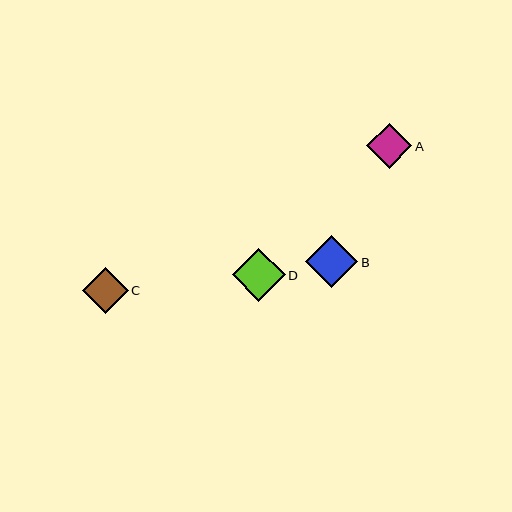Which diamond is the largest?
Diamond D is the largest with a size of approximately 53 pixels.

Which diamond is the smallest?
Diamond A is the smallest with a size of approximately 45 pixels.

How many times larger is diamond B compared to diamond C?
Diamond B is approximately 1.1 times the size of diamond C.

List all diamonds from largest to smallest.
From largest to smallest: D, B, C, A.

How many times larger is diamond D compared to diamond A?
Diamond D is approximately 1.2 times the size of diamond A.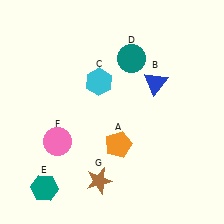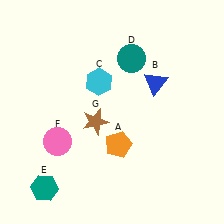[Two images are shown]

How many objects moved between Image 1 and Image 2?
1 object moved between the two images.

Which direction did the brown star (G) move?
The brown star (G) moved up.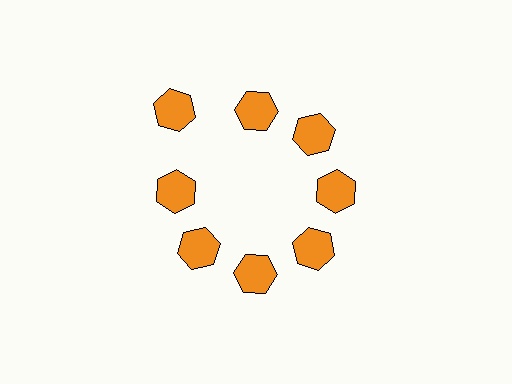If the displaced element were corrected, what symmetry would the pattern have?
It would have 8-fold rotational symmetry — the pattern would map onto itself every 45 degrees.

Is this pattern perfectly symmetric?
No. The 8 orange hexagons are arranged in a ring, but one element near the 10 o'clock position is pushed outward from the center, breaking the 8-fold rotational symmetry.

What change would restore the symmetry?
The symmetry would be restored by moving it inward, back onto the ring so that all 8 hexagons sit at equal angles and equal distance from the center.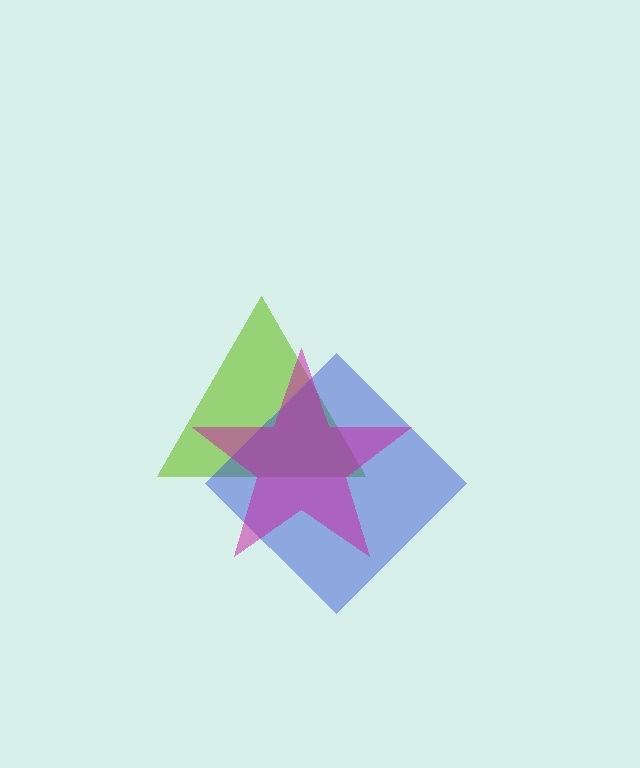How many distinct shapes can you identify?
There are 3 distinct shapes: a lime triangle, a blue diamond, a magenta star.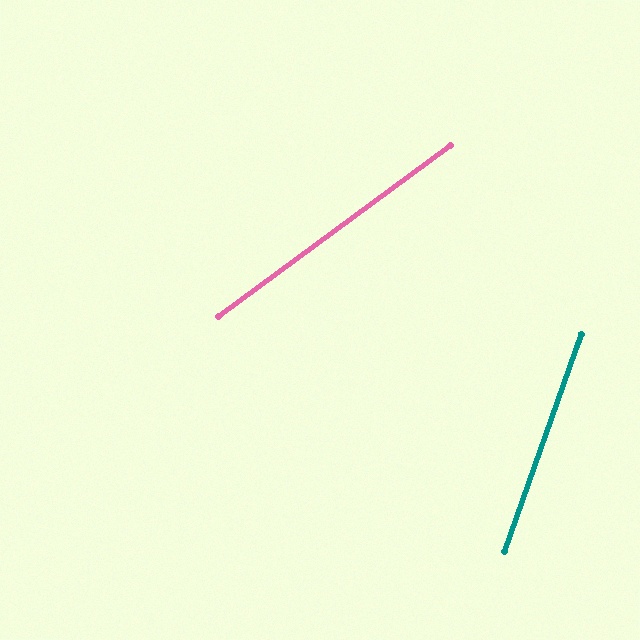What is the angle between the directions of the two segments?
Approximately 34 degrees.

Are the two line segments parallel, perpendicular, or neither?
Neither parallel nor perpendicular — they differ by about 34°.